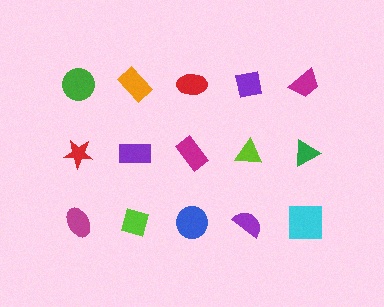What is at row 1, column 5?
A magenta trapezoid.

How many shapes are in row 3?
5 shapes.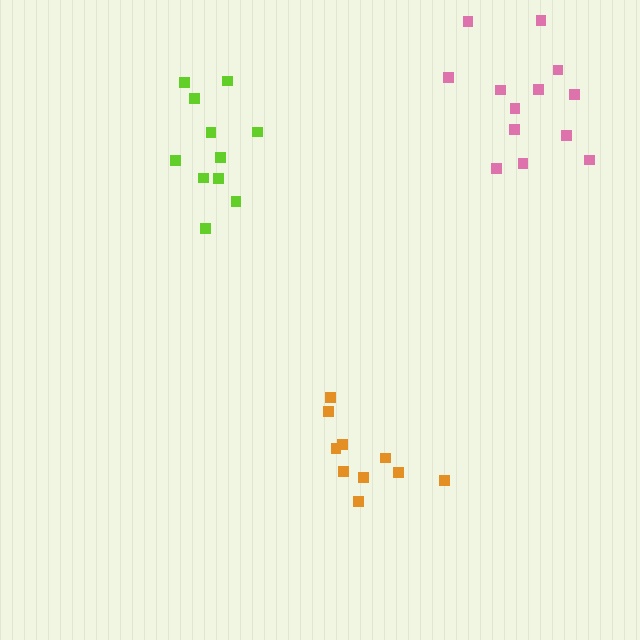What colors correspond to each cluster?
The clusters are colored: lime, orange, pink.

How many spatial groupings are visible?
There are 3 spatial groupings.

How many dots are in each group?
Group 1: 11 dots, Group 2: 10 dots, Group 3: 13 dots (34 total).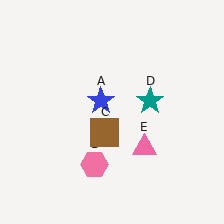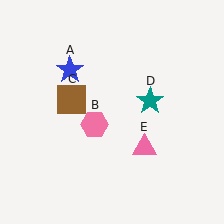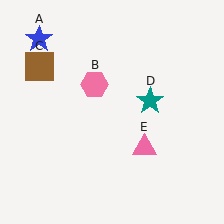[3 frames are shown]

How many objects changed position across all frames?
3 objects changed position: blue star (object A), pink hexagon (object B), brown square (object C).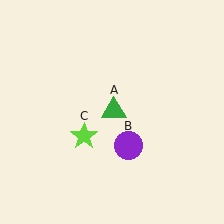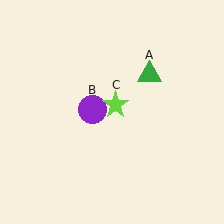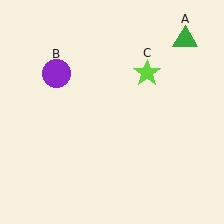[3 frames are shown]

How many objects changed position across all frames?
3 objects changed position: green triangle (object A), purple circle (object B), lime star (object C).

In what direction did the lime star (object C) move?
The lime star (object C) moved up and to the right.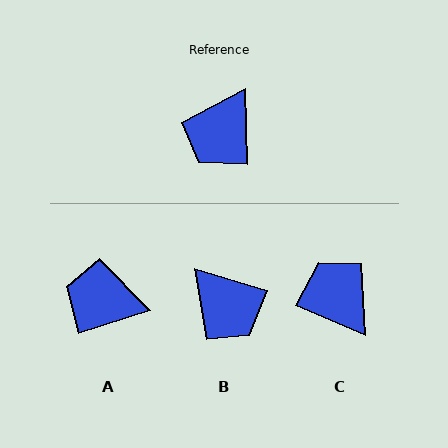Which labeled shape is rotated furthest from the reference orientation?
C, about 115 degrees away.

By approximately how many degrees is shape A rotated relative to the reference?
Approximately 73 degrees clockwise.